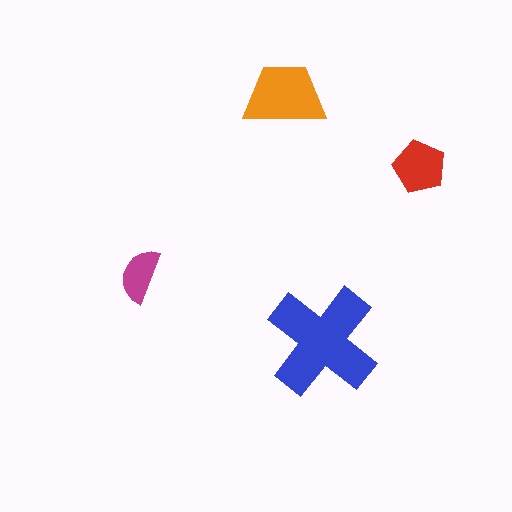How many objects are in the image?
There are 4 objects in the image.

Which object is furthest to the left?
The magenta semicircle is leftmost.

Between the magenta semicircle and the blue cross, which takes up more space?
The blue cross.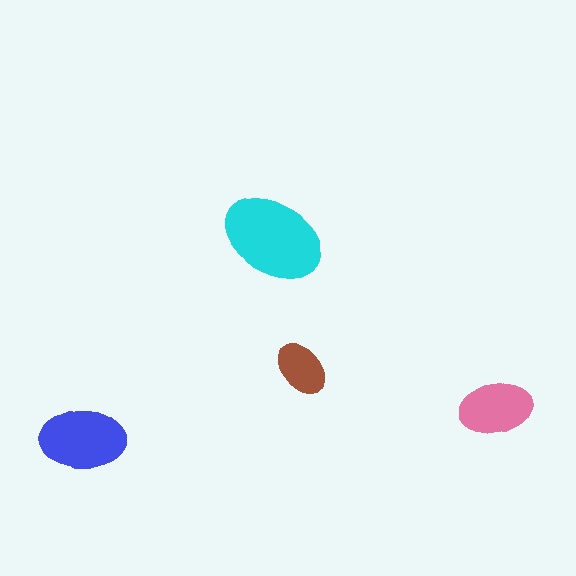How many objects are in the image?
There are 4 objects in the image.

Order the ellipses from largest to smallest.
the cyan one, the blue one, the pink one, the brown one.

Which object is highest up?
The cyan ellipse is topmost.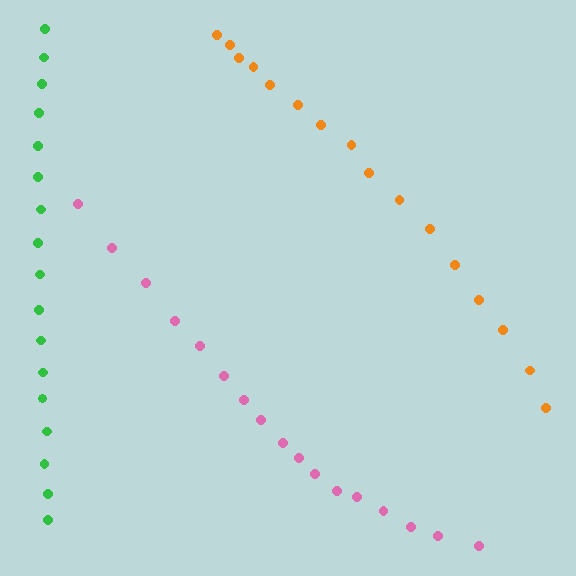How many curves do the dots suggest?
There are 3 distinct paths.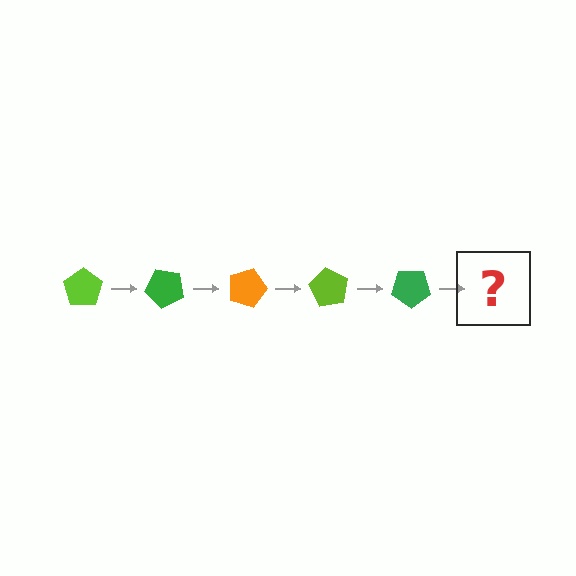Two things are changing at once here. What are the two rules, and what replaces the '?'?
The two rules are that it rotates 45 degrees each step and the color cycles through lime, green, and orange. The '?' should be an orange pentagon, rotated 225 degrees from the start.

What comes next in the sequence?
The next element should be an orange pentagon, rotated 225 degrees from the start.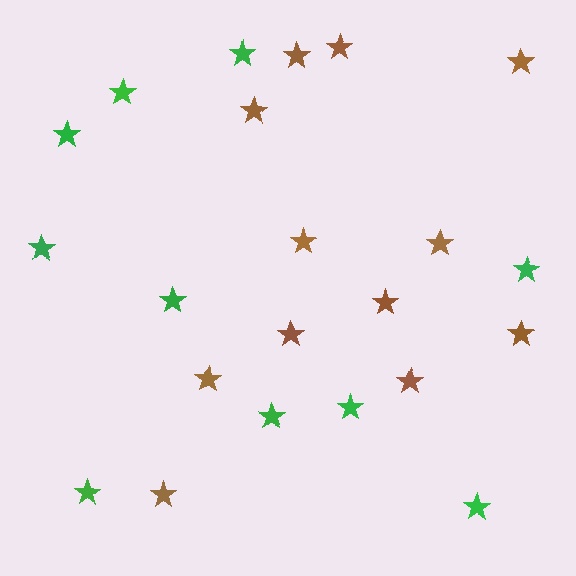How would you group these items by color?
There are 2 groups: one group of brown stars (12) and one group of green stars (10).